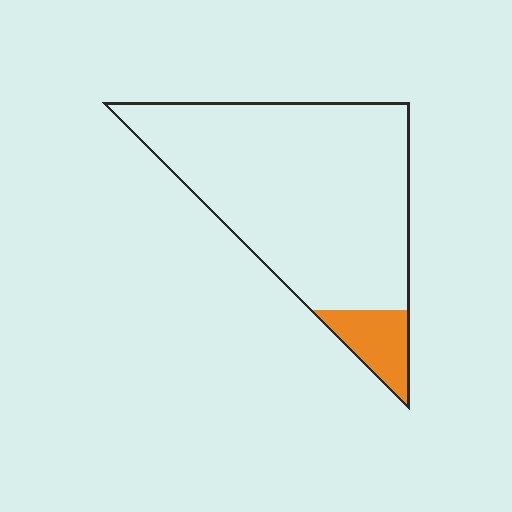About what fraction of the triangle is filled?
About one tenth (1/10).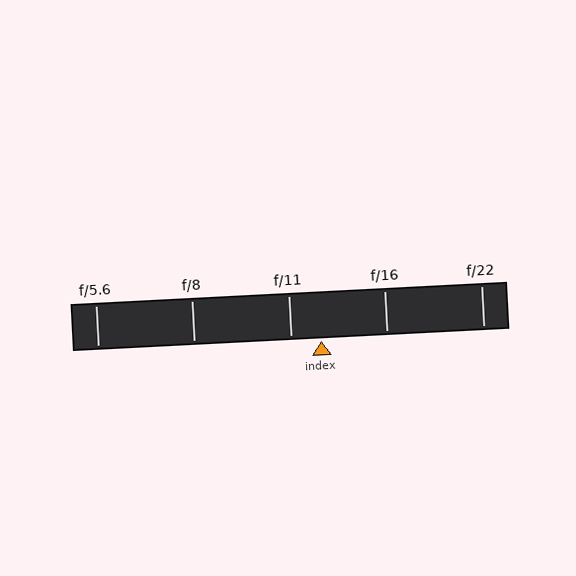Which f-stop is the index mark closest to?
The index mark is closest to f/11.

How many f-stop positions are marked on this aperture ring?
There are 5 f-stop positions marked.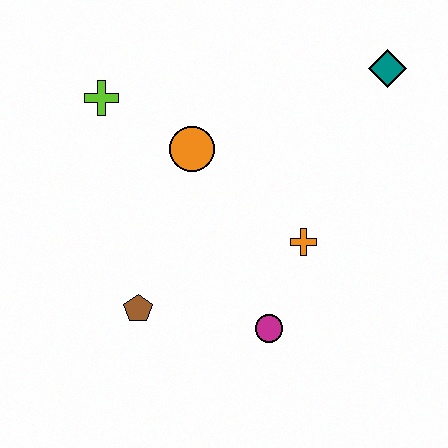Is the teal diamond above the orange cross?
Yes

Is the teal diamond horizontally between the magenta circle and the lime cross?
No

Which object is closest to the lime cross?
The orange circle is closest to the lime cross.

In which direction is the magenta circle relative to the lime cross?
The magenta circle is below the lime cross.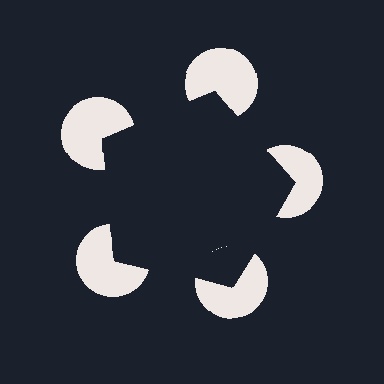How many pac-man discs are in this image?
There are 5 — one at each vertex of the illusory pentagon.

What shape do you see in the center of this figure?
An illusory pentagon — its edges are inferred from the aligned wedge cuts in the pac-man discs, not physically drawn.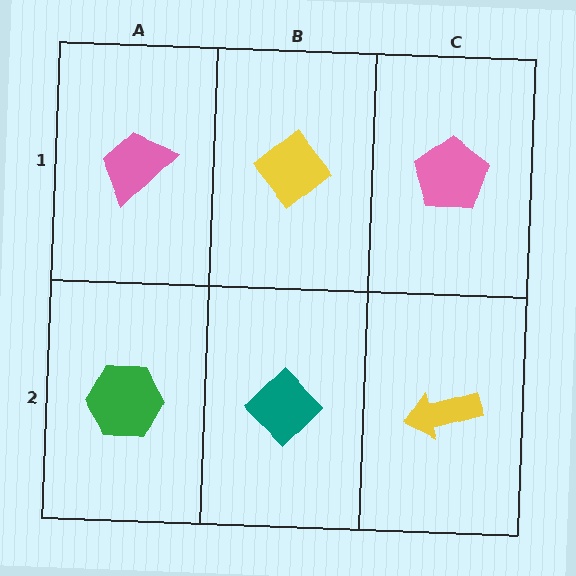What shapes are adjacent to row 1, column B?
A teal diamond (row 2, column B), a pink trapezoid (row 1, column A), a pink pentagon (row 1, column C).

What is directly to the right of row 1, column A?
A yellow diamond.